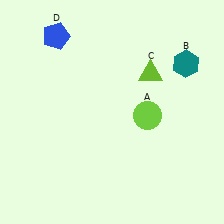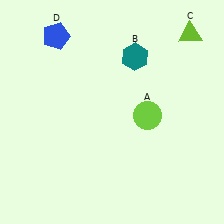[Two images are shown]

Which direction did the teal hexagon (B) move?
The teal hexagon (B) moved left.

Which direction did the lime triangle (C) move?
The lime triangle (C) moved up.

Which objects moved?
The objects that moved are: the teal hexagon (B), the lime triangle (C).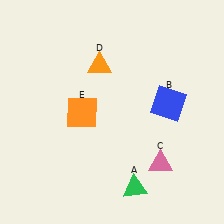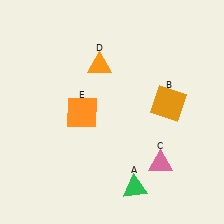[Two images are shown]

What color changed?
The square (B) changed from blue in Image 1 to orange in Image 2.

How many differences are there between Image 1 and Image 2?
There is 1 difference between the two images.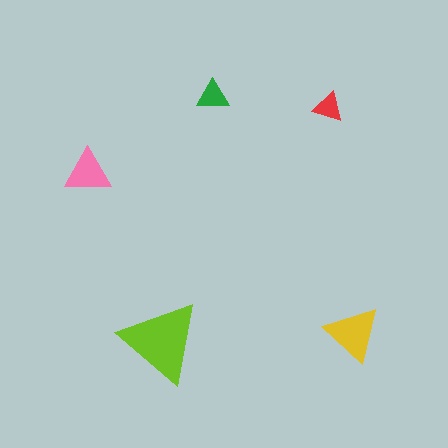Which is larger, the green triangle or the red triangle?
The green one.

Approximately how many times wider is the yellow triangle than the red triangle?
About 2 times wider.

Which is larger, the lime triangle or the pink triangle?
The lime one.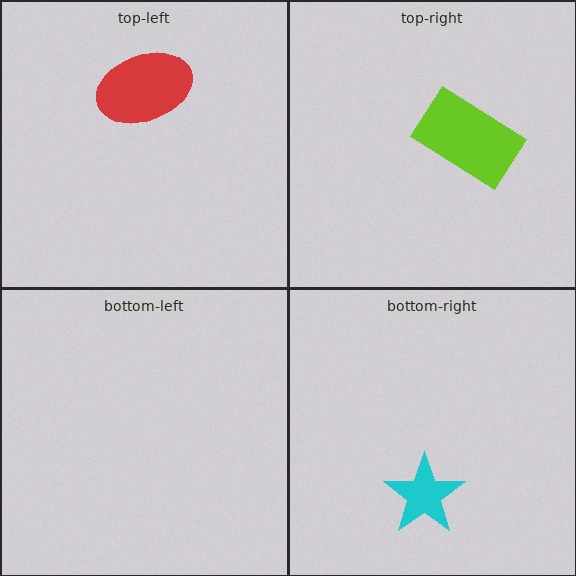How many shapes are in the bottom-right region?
1.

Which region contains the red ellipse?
The top-left region.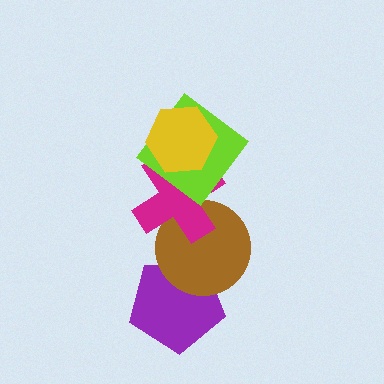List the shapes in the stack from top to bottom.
From top to bottom: the yellow hexagon, the lime diamond, the magenta cross, the brown circle, the purple pentagon.